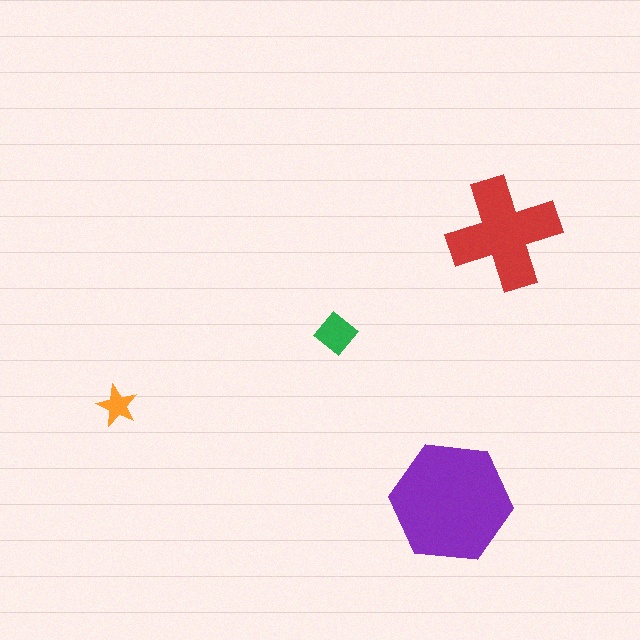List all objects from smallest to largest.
The orange star, the green diamond, the red cross, the purple hexagon.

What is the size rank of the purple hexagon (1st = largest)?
1st.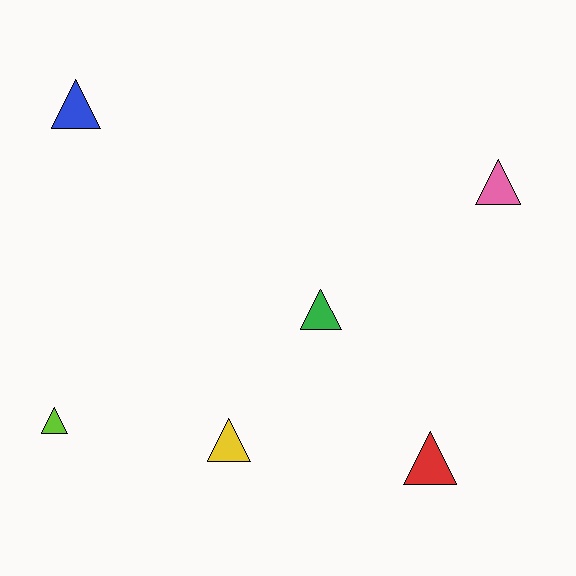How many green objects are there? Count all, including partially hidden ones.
There is 1 green object.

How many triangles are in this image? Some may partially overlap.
There are 6 triangles.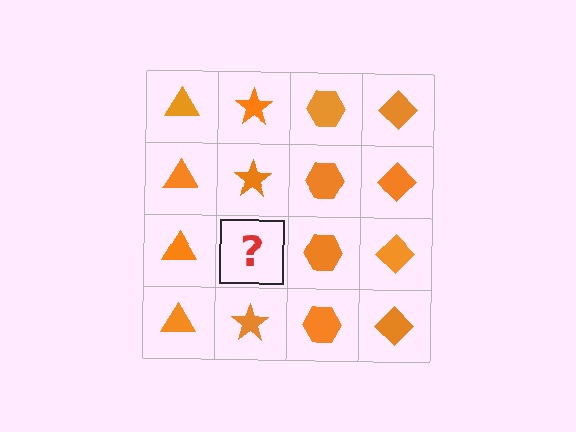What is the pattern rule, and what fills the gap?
The rule is that each column has a consistent shape. The gap should be filled with an orange star.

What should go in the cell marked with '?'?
The missing cell should contain an orange star.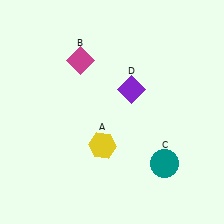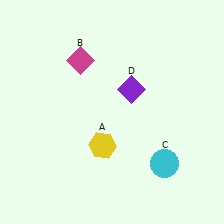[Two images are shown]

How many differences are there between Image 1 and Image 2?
There is 1 difference between the two images.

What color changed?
The circle (C) changed from teal in Image 1 to cyan in Image 2.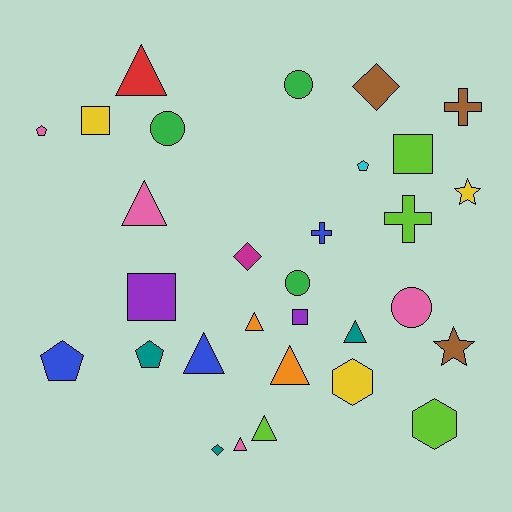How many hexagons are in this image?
There are 2 hexagons.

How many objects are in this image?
There are 30 objects.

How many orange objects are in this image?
There are 2 orange objects.